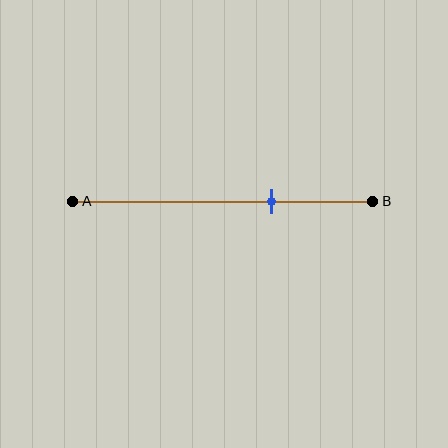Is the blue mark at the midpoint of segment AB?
No, the mark is at about 65% from A, not at the 50% midpoint.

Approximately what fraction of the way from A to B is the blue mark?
The blue mark is approximately 65% of the way from A to B.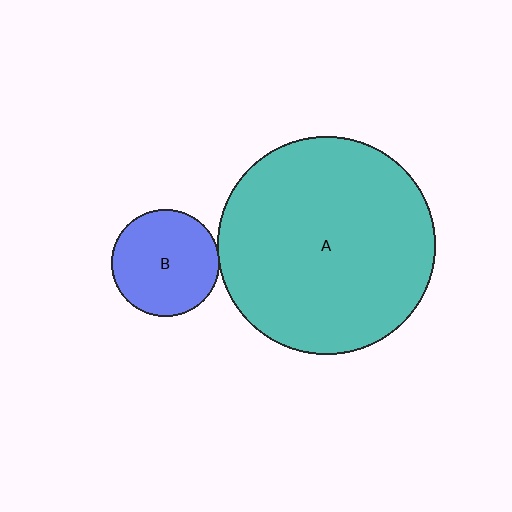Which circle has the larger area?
Circle A (teal).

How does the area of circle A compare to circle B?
Approximately 4.1 times.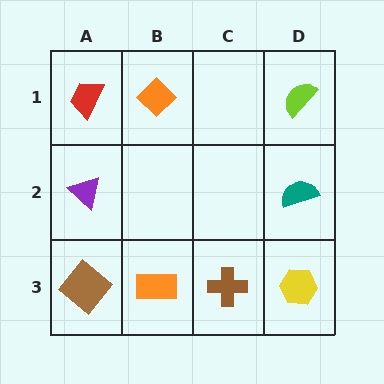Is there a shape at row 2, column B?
No, that cell is empty.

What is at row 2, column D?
A teal semicircle.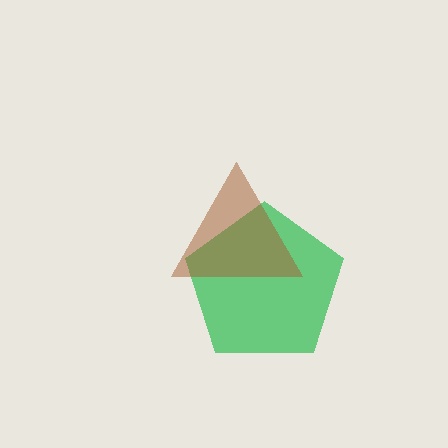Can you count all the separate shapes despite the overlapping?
Yes, there are 2 separate shapes.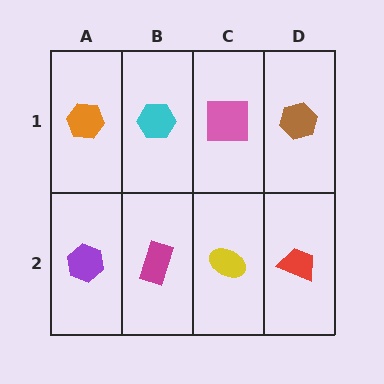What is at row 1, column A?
An orange hexagon.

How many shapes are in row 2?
4 shapes.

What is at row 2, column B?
A magenta rectangle.